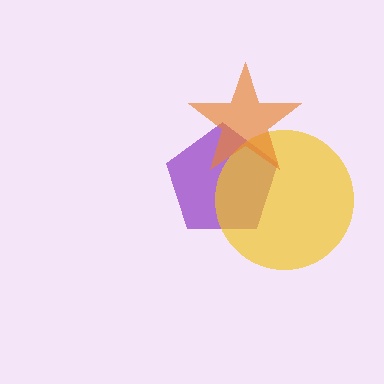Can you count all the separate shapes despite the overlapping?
Yes, there are 3 separate shapes.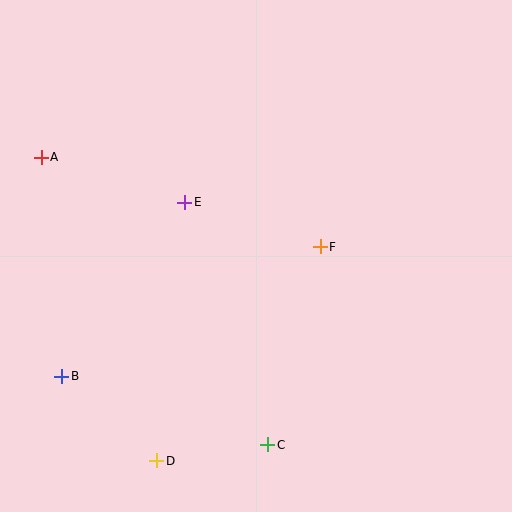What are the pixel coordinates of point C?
Point C is at (268, 445).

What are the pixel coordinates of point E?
Point E is at (185, 202).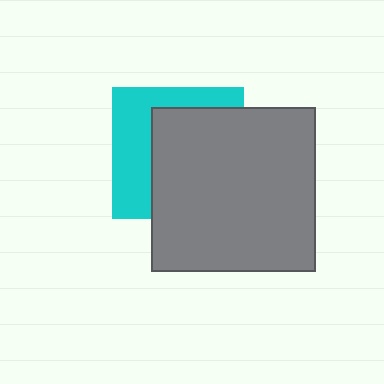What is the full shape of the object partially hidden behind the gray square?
The partially hidden object is a cyan square.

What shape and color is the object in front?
The object in front is a gray square.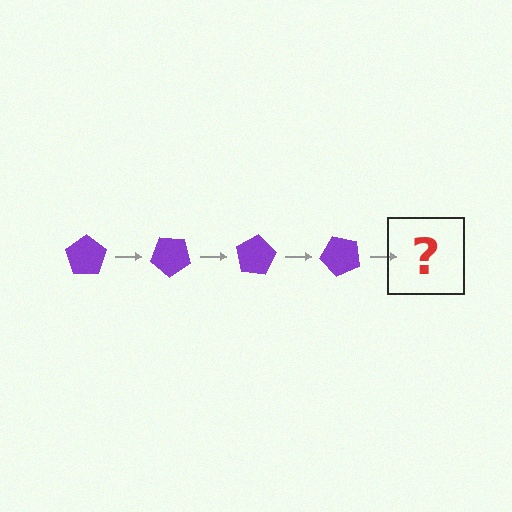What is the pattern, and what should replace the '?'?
The pattern is that the pentagon rotates 40 degrees each step. The '?' should be a purple pentagon rotated 160 degrees.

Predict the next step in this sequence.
The next step is a purple pentagon rotated 160 degrees.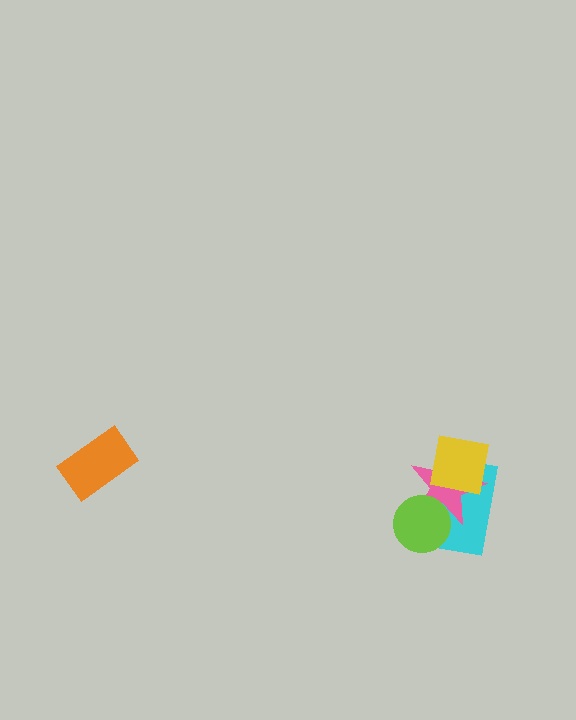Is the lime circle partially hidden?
No, no other shape covers it.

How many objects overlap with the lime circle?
2 objects overlap with the lime circle.